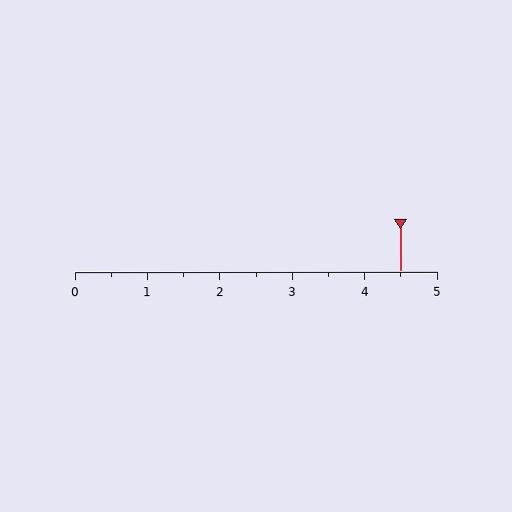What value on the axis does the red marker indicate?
The marker indicates approximately 4.5.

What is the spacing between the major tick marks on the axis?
The major ticks are spaced 1 apart.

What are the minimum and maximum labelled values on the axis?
The axis runs from 0 to 5.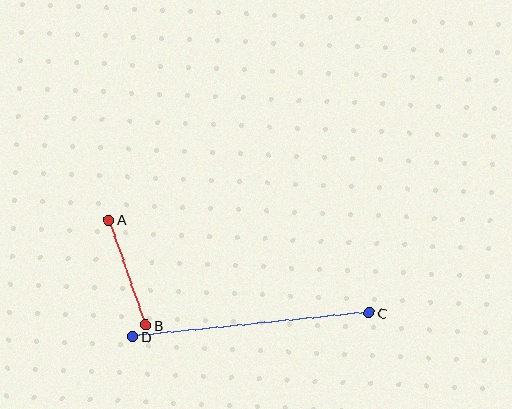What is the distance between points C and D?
The distance is approximately 238 pixels.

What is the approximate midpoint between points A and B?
The midpoint is at approximately (127, 273) pixels.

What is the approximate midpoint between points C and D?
The midpoint is at approximately (251, 325) pixels.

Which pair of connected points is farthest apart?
Points C and D are farthest apart.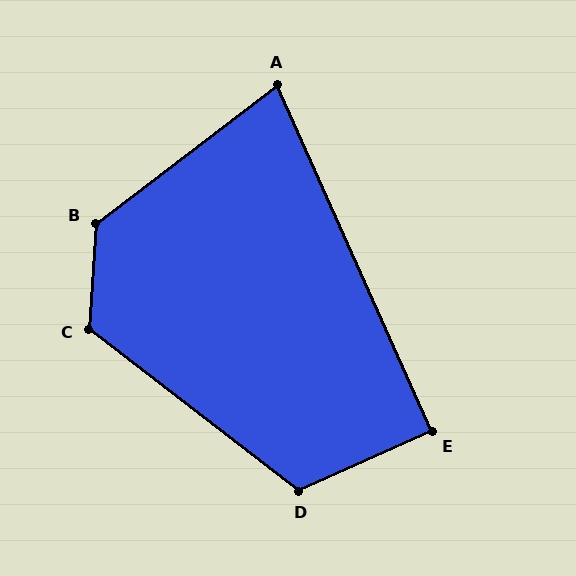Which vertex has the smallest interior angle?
A, at approximately 77 degrees.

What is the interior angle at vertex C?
Approximately 124 degrees (obtuse).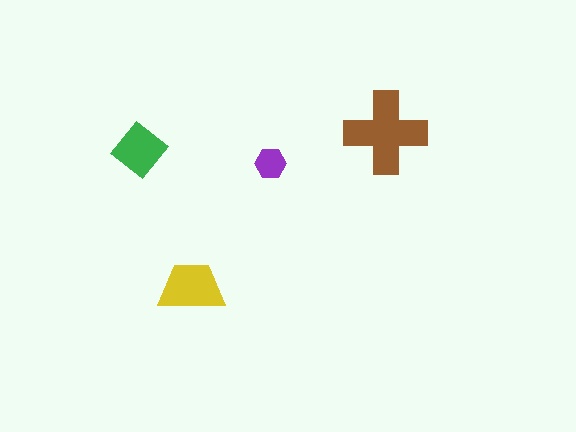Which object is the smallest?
The purple hexagon.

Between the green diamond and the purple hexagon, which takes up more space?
The green diamond.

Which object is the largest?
The brown cross.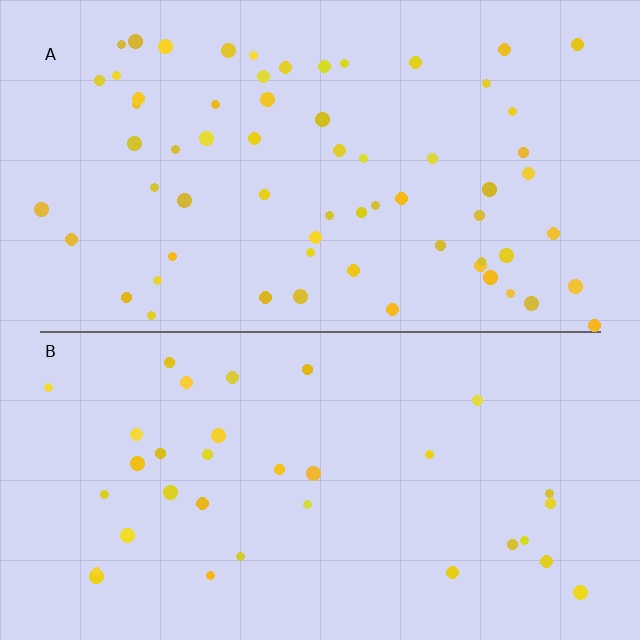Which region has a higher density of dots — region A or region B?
A (the top).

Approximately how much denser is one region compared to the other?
Approximately 1.9× — region A over region B.